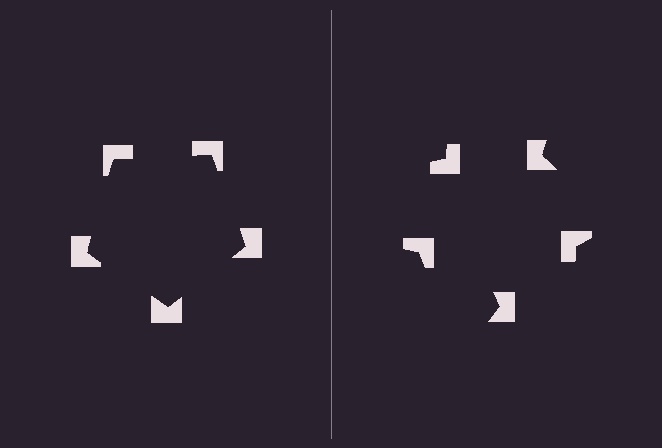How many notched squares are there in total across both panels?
10 — 5 on each side.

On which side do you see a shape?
An illusory pentagon appears on the left side. On the right side the wedge cuts are rotated, so no coherent shape forms.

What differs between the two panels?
The notched squares are positioned identically on both sides; only the wedge orientations differ. On the left they align to a pentagon; on the right they are misaligned.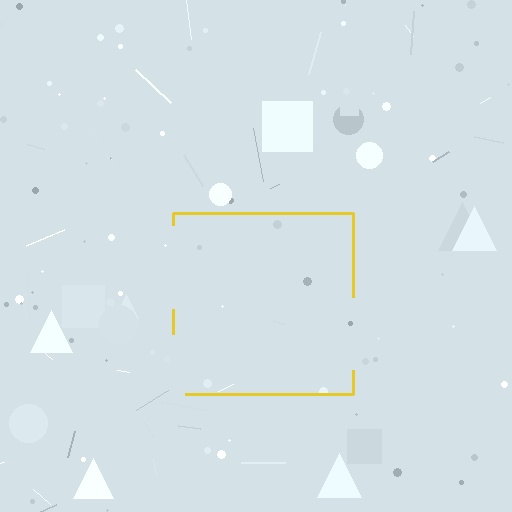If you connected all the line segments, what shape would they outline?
They would outline a square.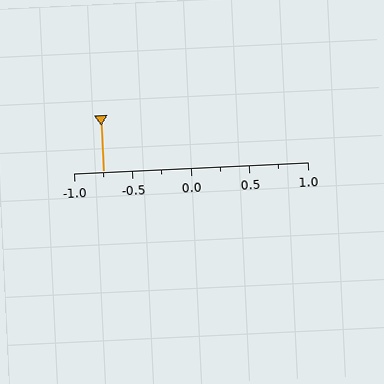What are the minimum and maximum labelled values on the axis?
The axis runs from -1.0 to 1.0.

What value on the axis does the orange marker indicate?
The marker indicates approximately -0.75.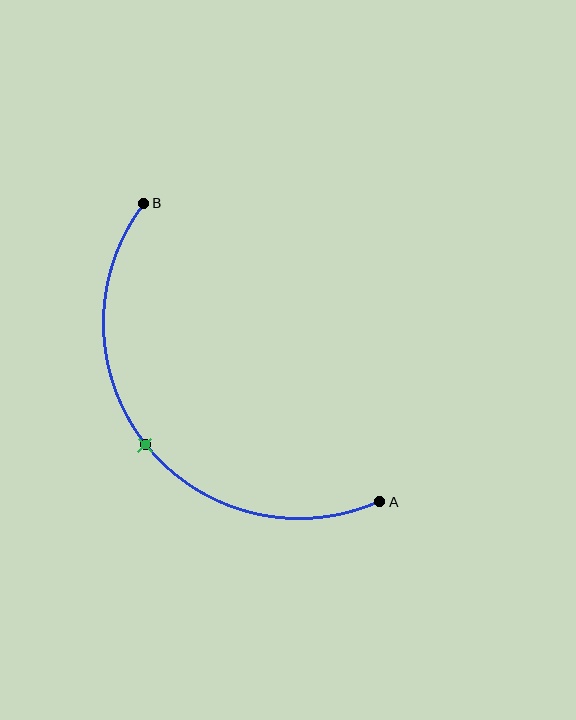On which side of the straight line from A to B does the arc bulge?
The arc bulges below and to the left of the straight line connecting A and B.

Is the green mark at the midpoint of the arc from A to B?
Yes. The green mark lies on the arc at equal arc-length from both A and B — it is the arc midpoint.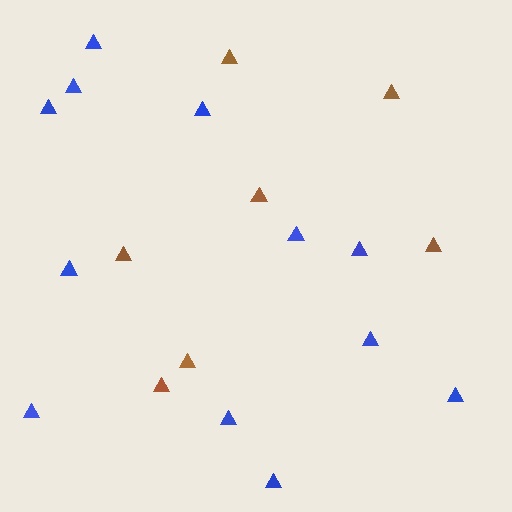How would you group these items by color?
There are 2 groups: one group of brown triangles (7) and one group of blue triangles (12).